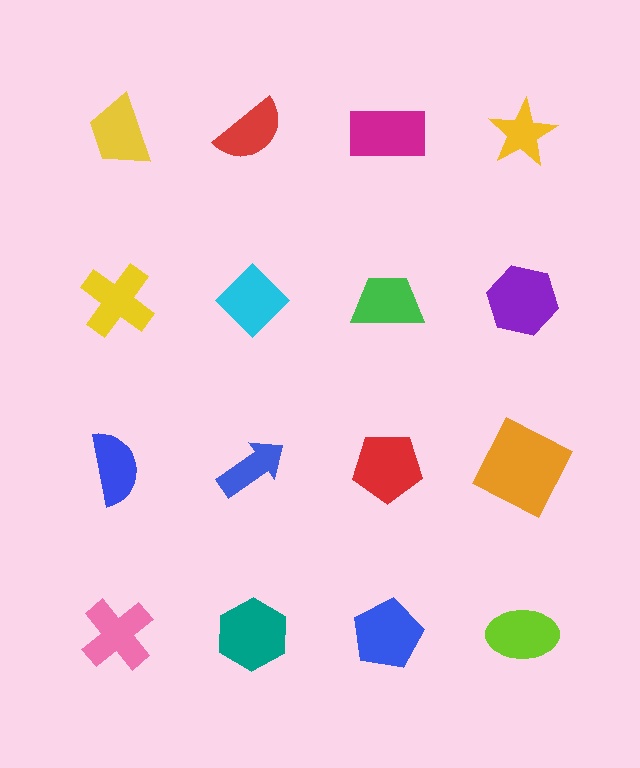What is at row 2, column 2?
A cyan diamond.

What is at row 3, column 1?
A blue semicircle.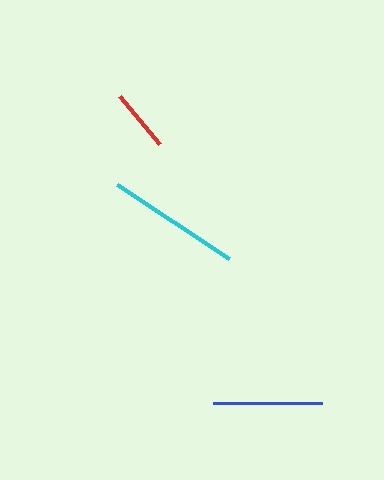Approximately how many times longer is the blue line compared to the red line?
The blue line is approximately 1.7 times the length of the red line.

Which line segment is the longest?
The cyan line is the longest at approximately 134 pixels.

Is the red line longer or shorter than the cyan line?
The cyan line is longer than the red line.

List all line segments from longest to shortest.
From longest to shortest: cyan, blue, red.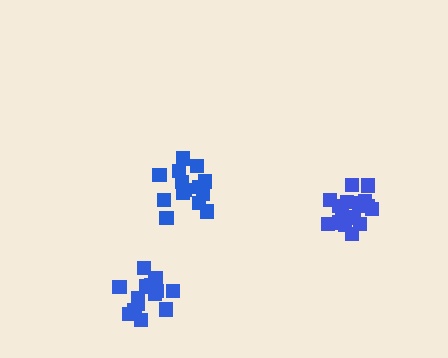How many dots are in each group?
Group 1: 14 dots, Group 2: 18 dots, Group 3: 14 dots (46 total).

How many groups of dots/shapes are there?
There are 3 groups.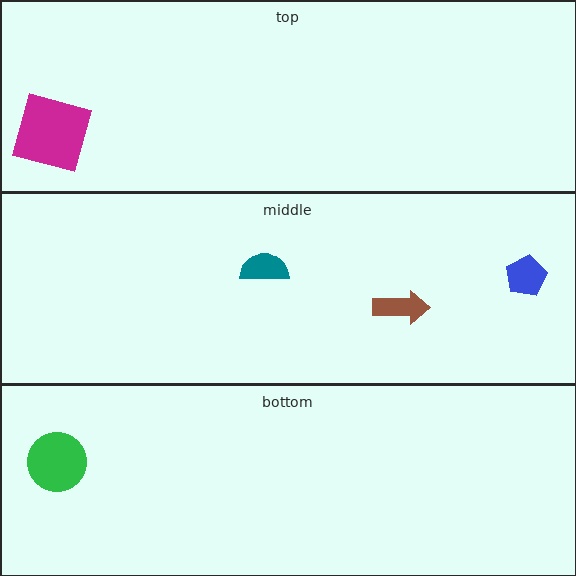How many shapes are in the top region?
1.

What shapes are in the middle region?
The teal semicircle, the brown arrow, the blue pentagon.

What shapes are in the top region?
The magenta square.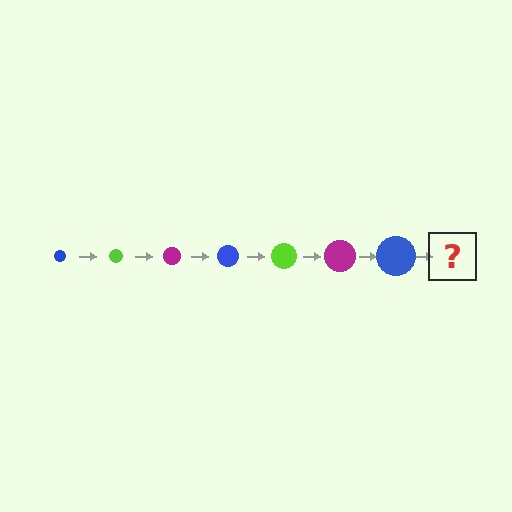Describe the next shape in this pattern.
It should be a lime circle, larger than the previous one.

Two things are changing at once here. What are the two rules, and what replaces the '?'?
The two rules are that the circle grows larger each step and the color cycles through blue, lime, and magenta. The '?' should be a lime circle, larger than the previous one.